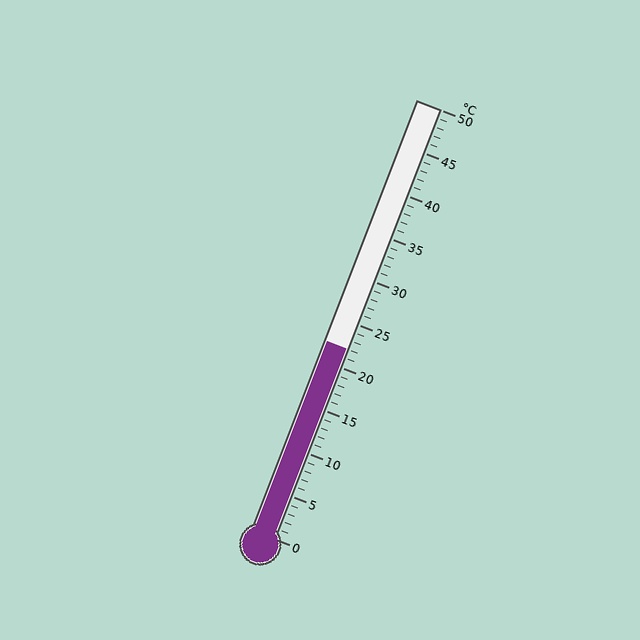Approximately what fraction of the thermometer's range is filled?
The thermometer is filled to approximately 45% of its range.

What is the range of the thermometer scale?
The thermometer scale ranges from 0°C to 50°C.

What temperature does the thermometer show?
The thermometer shows approximately 22°C.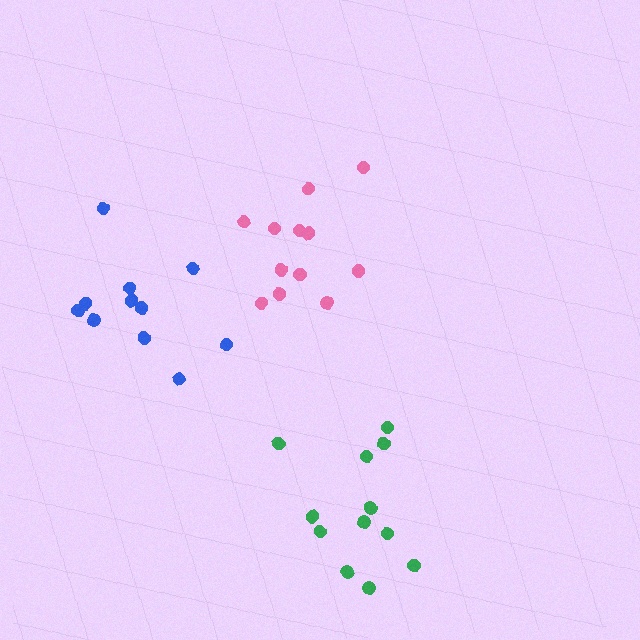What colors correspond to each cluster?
The clusters are colored: blue, pink, green.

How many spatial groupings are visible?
There are 3 spatial groupings.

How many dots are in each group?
Group 1: 11 dots, Group 2: 12 dots, Group 3: 12 dots (35 total).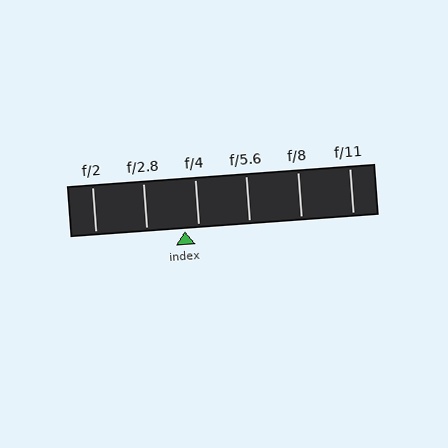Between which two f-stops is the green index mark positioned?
The index mark is between f/2.8 and f/4.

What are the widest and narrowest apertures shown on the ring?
The widest aperture shown is f/2 and the narrowest is f/11.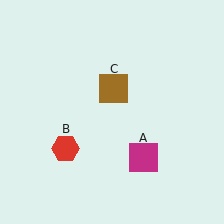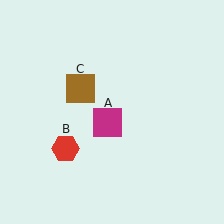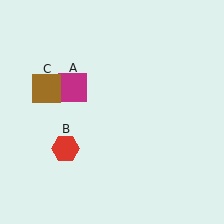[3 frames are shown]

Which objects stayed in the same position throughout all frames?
Red hexagon (object B) remained stationary.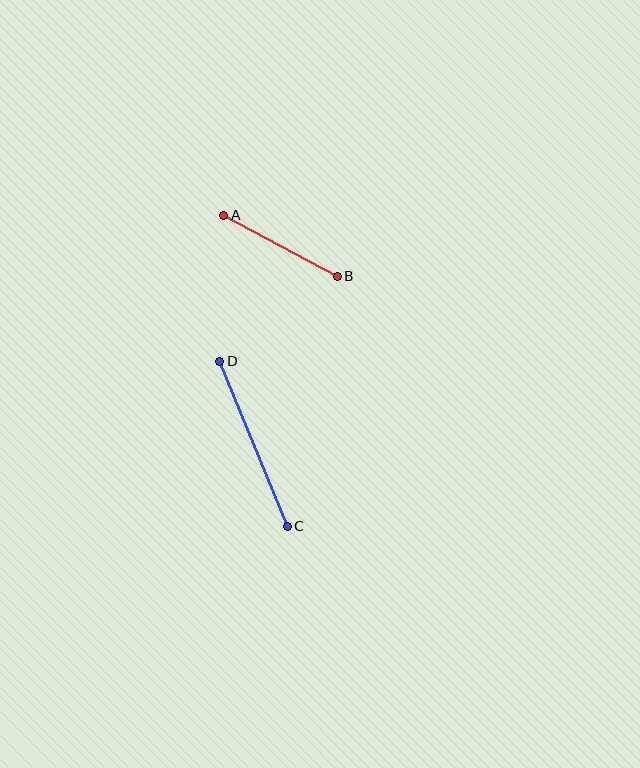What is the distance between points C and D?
The distance is approximately 178 pixels.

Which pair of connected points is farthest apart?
Points C and D are farthest apart.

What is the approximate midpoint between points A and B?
The midpoint is at approximately (280, 246) pixels.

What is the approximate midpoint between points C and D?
The midpoint is at approximately (253, 444) pixels.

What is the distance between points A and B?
The distance is approximately 129 pixels.